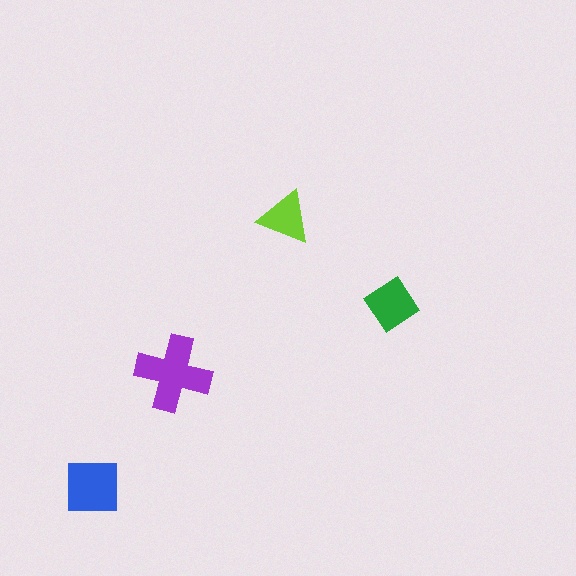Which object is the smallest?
The lime triangle.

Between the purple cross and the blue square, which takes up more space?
The purple cross.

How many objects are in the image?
There are 4 objects in the image.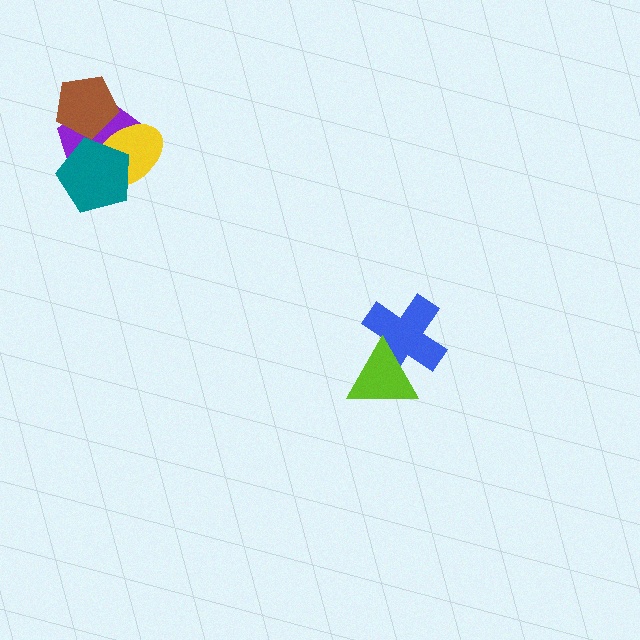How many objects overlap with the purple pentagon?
3 objects overlap with the purple pentagon.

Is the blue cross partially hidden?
Yes, it is partially covered by another shape.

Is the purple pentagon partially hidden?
Yes, it is partially covered by another shape.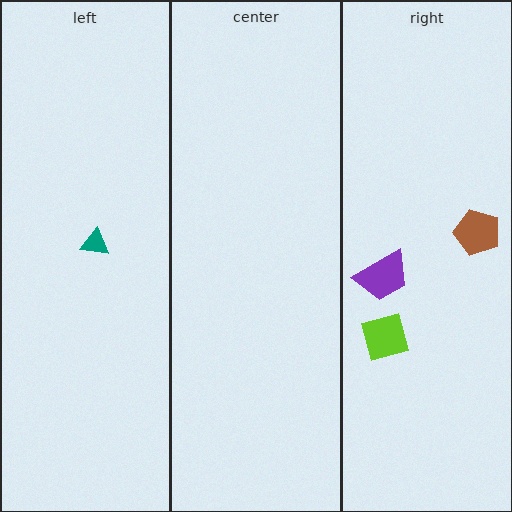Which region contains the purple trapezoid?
The right region.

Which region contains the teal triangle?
The left region.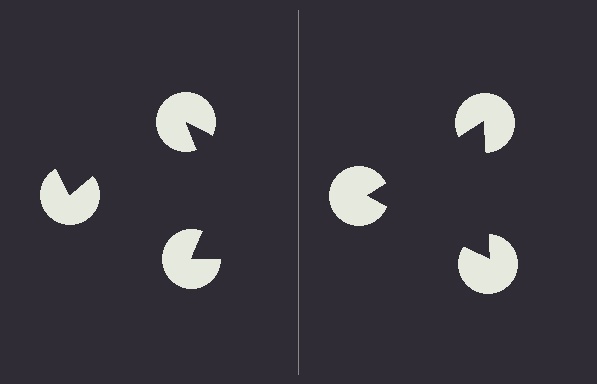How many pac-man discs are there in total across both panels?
6 — 3 on each side.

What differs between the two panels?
The pac-man discs are positioned identically on both sides; only the wedge orientations differ. On the right they align to a triangle; on the left they are misaligned.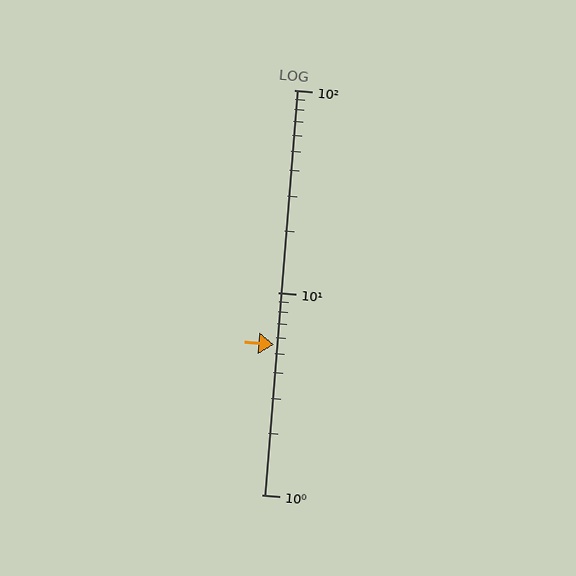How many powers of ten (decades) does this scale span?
The scale spans 2 decades, from 1 to 100.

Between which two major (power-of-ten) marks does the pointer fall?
The pointer is between 1 and 10.